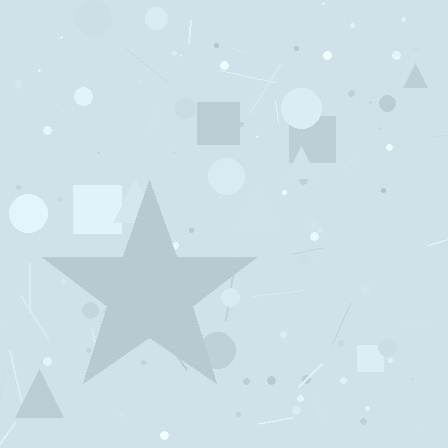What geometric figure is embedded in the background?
A star is embedded in the background.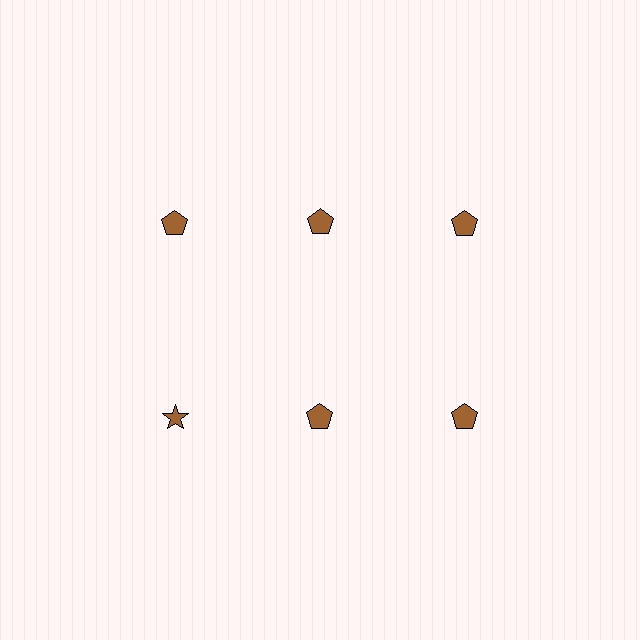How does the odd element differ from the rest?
It has a different shape: star instead of pentagon.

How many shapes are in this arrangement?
There are 6 shapes arranged in a grid pattern.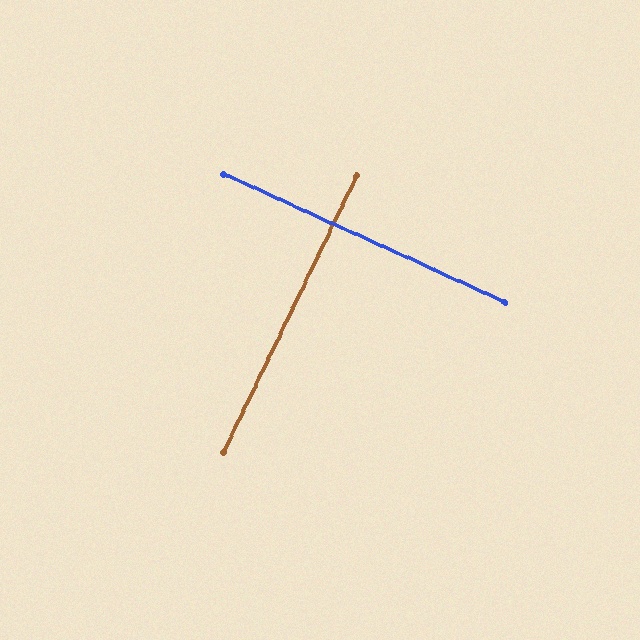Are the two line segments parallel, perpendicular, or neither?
Perpendicular — they meet at approximately 89°.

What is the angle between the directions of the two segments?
Approximately 89 degrees.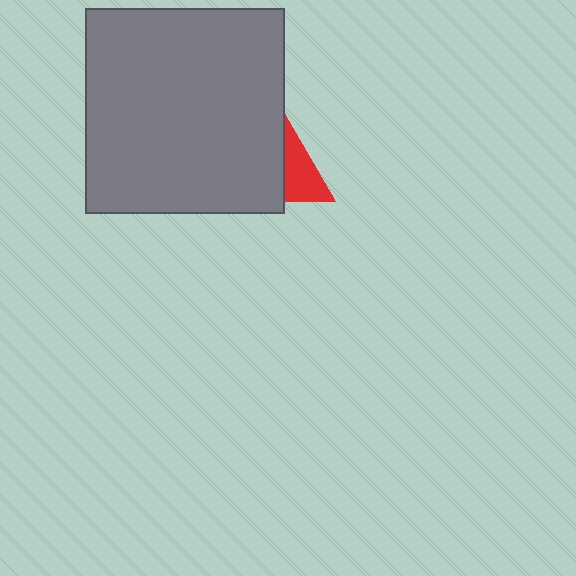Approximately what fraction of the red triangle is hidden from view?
Roughly 62% of the red triangle is hidden behind the gray rectangle.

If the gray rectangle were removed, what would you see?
You would see the complete red triangle.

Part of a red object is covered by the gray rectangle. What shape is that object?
It is a triangle.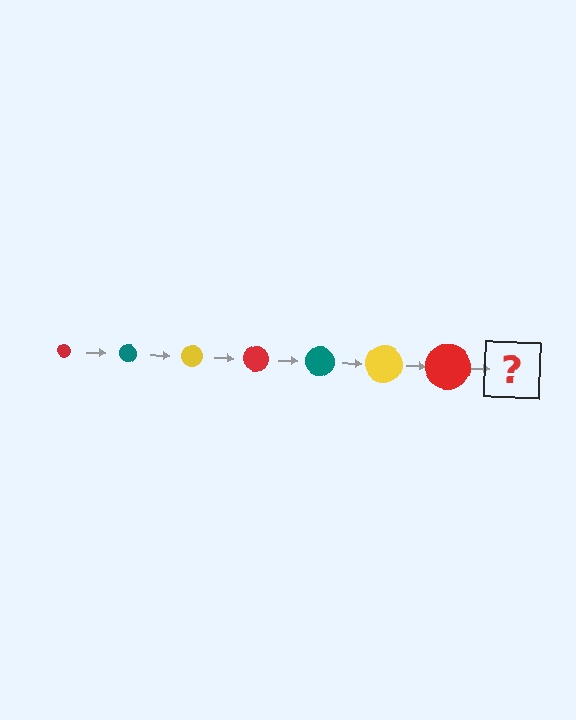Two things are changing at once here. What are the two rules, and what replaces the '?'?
The two rules are that the circle grows larger each step and the color cycles through red, teal, and yellow. The '?' should be a teal circle, larger than the previous one.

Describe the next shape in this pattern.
It should be a teal circle, larger than the previous one.